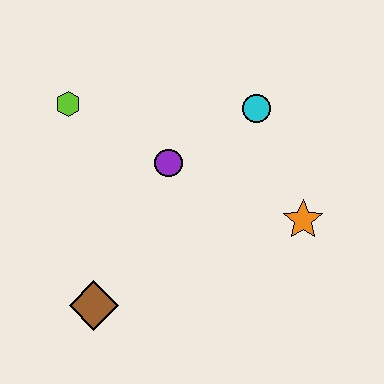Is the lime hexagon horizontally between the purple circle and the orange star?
No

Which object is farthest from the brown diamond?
The cyan circle is farthest from the brown diamond.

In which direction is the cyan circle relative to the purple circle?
The cyan circle is to the right of the purple circle.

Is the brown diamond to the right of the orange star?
No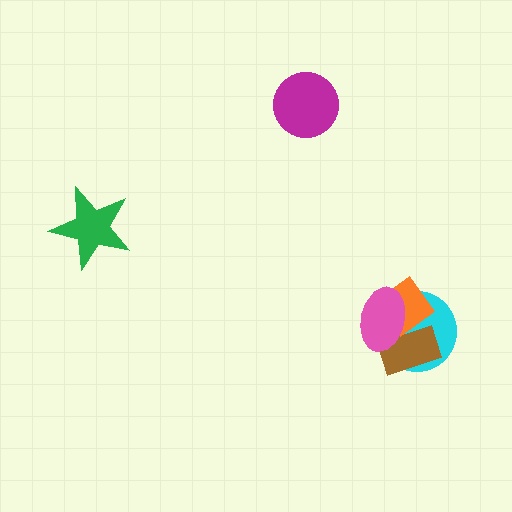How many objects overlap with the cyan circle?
3 objects overlap with the cyan circle.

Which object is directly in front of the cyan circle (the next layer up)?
The brown rectangle is directly in front of the cyan circle.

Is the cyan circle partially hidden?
Yes, it is partially covered by another shape.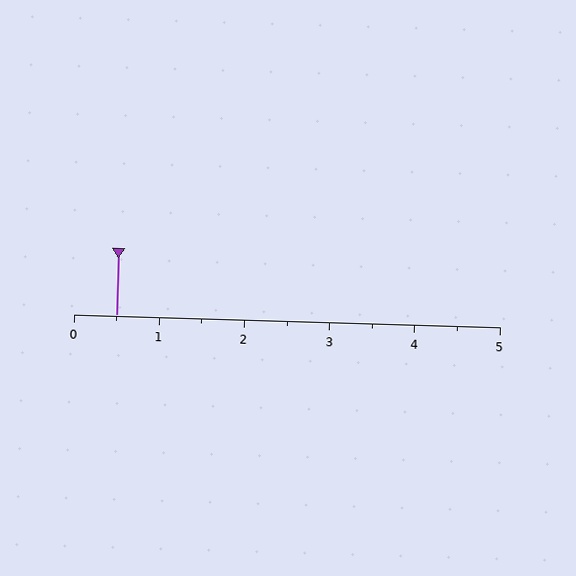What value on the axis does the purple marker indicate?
The marker indicates approximately 0.5.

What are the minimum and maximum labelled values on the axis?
The axis runs from 0 to 5.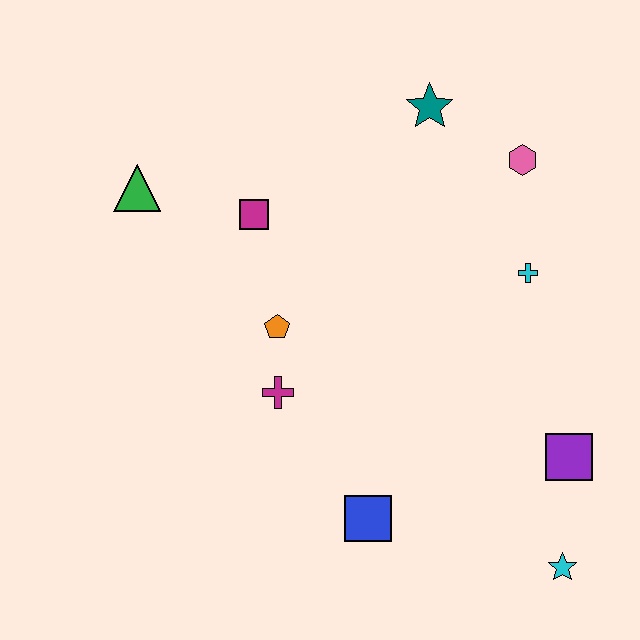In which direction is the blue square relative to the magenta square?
The blue square is below the magenta square.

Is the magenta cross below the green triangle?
Yes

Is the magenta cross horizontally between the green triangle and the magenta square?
No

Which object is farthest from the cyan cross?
The green triangle is farthest from the cyan cross.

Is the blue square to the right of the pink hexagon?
No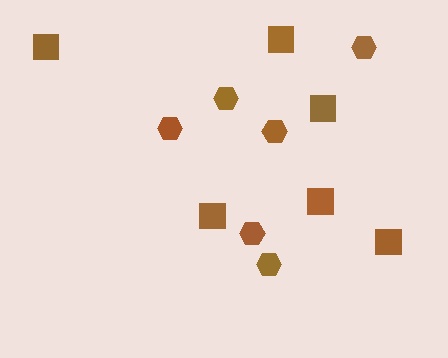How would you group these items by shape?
There are 2 groups: one group of squares (6) and one group of hexagons (6).